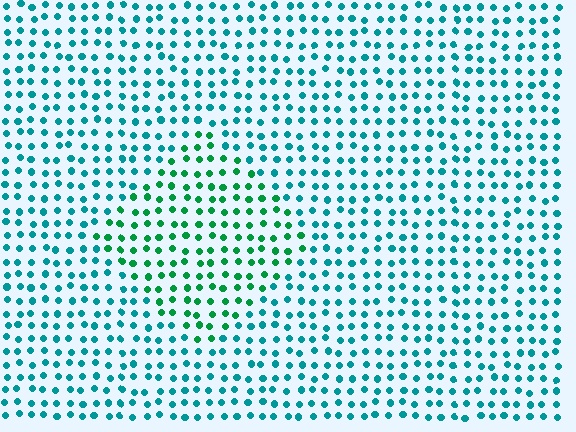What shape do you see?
I see a diamond.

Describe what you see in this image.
The image is filled with small teal elements in a uniform arrangement. A diamond-shaped region is visible where the elements are tinted to a slightly different hue, forming a subtle color boundary.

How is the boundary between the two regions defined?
The boundary is defined purely by a slight shift in hue (about 37 degrees). Spacing, size, and orientation are identical on both sides.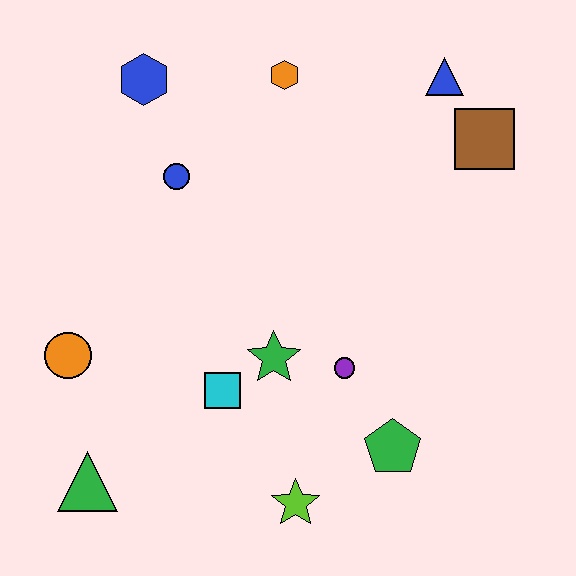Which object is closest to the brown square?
The blue triangle is closest to the brown square.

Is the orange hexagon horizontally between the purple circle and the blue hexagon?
Yes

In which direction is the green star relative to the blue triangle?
The green star is below the blue triangle.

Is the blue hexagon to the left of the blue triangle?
Yes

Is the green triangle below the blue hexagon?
Yes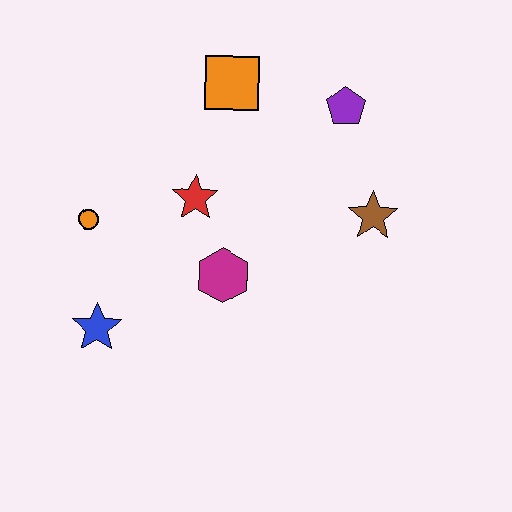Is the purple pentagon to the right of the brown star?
No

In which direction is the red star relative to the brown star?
The red star is to the left of the brown star.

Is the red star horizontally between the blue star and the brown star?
Yes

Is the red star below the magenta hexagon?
No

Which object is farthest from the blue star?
The purple pentagon is farthest from the blue star.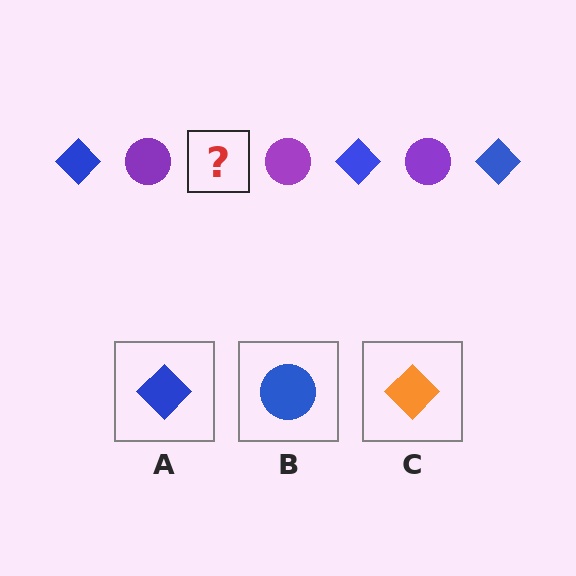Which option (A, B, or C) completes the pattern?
A.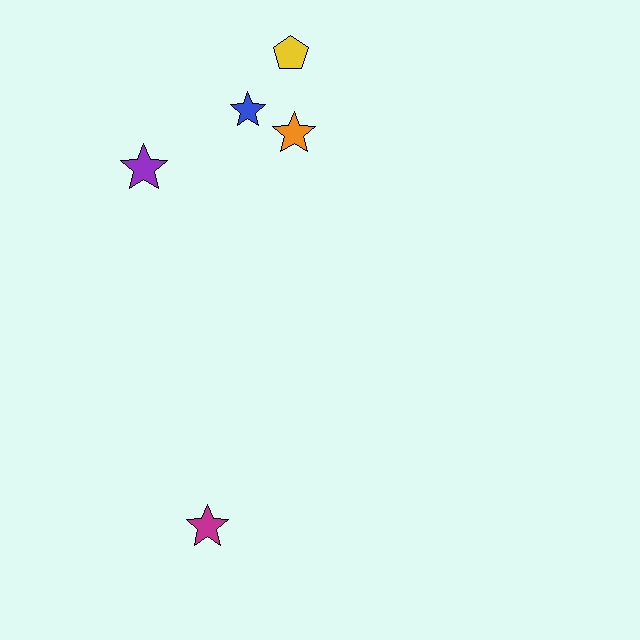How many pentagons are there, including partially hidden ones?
There is 1 pentagon.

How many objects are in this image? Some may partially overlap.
There are 5 objects.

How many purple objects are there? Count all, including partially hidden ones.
There is 1 purple object.